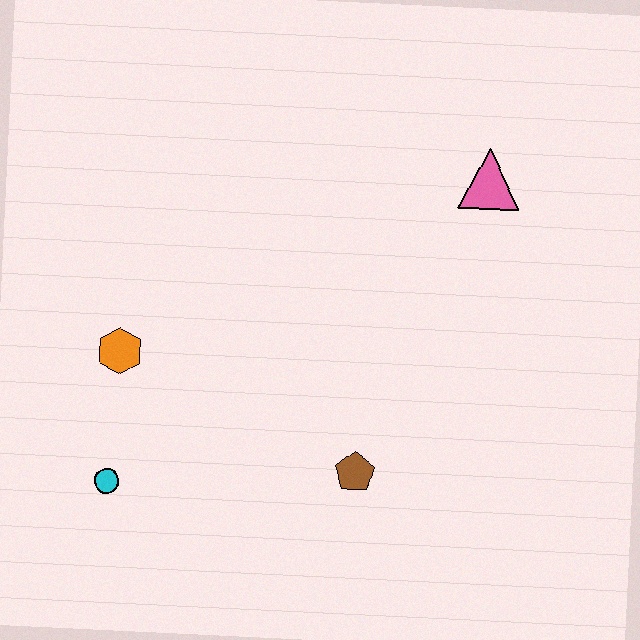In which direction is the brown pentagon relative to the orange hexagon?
The brown pentagon is to the right of the orange hexagon.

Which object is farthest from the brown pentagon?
The pink triangle is farthest from the brown pentagon.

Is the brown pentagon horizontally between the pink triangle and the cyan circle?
Yes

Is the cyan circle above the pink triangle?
No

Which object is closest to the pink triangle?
The brown pentagon is closest to the pink triangle.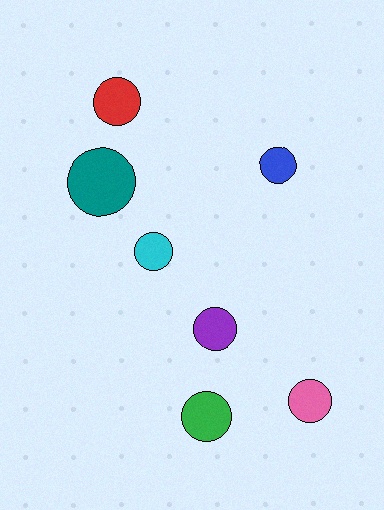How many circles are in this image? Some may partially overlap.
There are 7 circles.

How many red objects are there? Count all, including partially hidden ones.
There is 1 red object.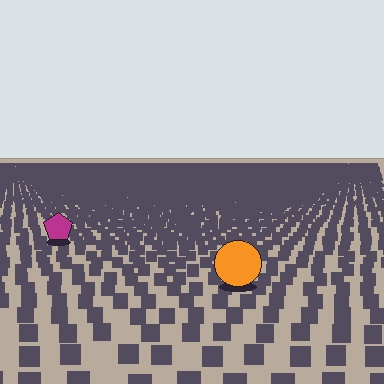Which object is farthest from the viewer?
The magenta pentagon is farthest from the viewer. It appears smaller and the ground texture around it is denser.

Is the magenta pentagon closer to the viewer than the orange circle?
No. The orange circle is closer — you can tell from the texture gradient: the ground texture is coarser near it.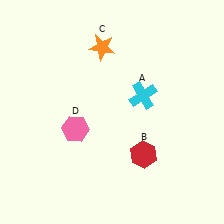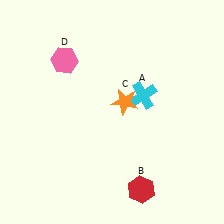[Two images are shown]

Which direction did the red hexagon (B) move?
The red hexagon (B) moved down.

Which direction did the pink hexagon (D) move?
The pink hexagon (D) moved up.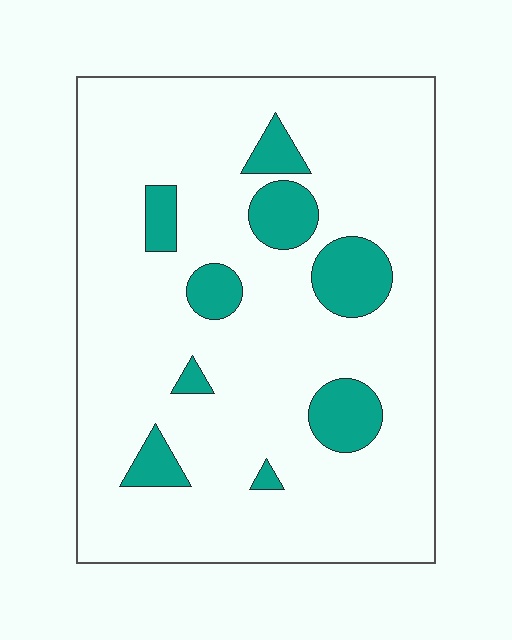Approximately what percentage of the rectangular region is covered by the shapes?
Approximately 15%.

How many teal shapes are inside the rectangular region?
9.